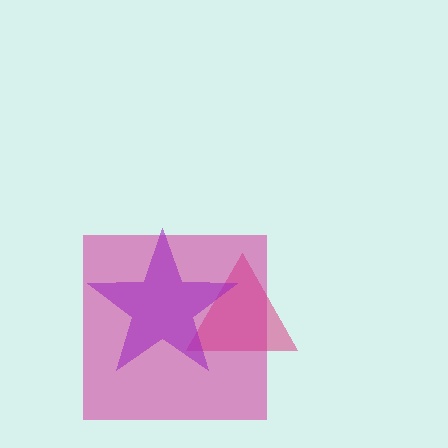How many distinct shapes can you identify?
There are 3 distinct shapes: a pink triangle, a magenta square, a purple star.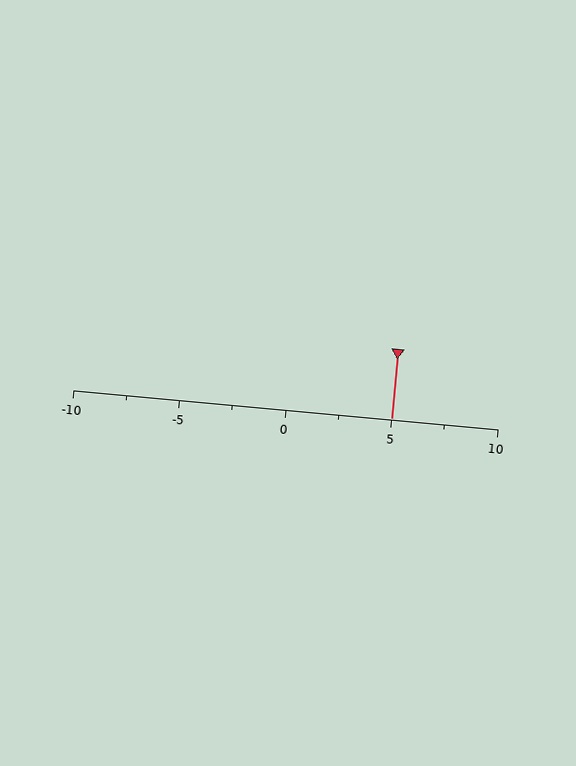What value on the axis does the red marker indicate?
The marker indicates approximately 5.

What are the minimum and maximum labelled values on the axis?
The axis runs from -10 to 10.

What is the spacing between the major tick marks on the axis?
The major ticks are spaced 5 apart.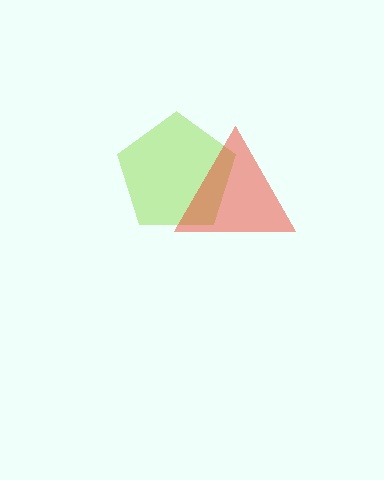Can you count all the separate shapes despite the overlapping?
Yes, there are 2 separate shapes.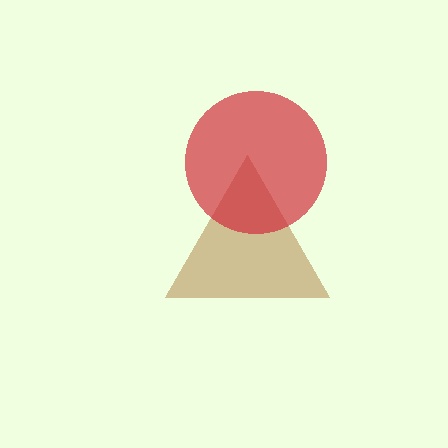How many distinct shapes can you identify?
There are 2 distinct shapes: a brown triangle, a red circle.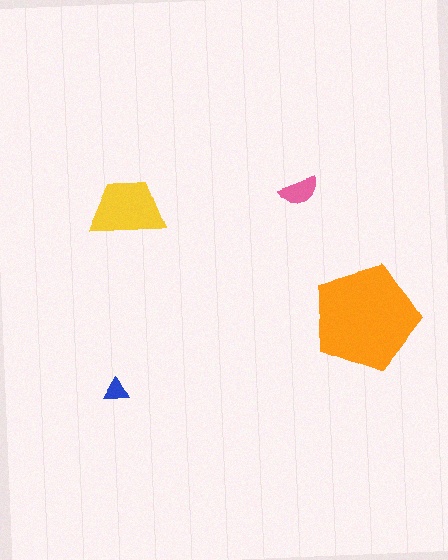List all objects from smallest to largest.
The blue triangle, the pink semicircle, the yellow trapezoid, the orange pentagon.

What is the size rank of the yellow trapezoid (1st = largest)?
2nd.